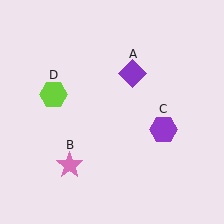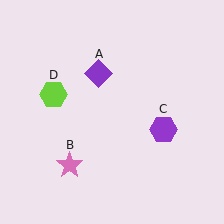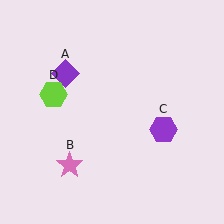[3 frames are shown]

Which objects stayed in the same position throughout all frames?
Pink star (object B) and purple hexagon (object C) and lime hexagon (object D) remained stationary.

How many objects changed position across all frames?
1 object changed position: purple diamond (object A).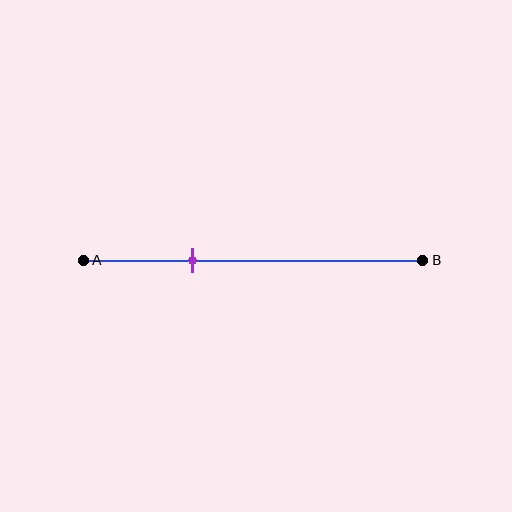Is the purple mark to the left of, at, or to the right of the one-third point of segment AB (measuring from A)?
The purple mark is approximately at the one-third point of segment AB.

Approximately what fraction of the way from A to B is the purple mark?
The purple mark is approximately 30% of the way from A to B.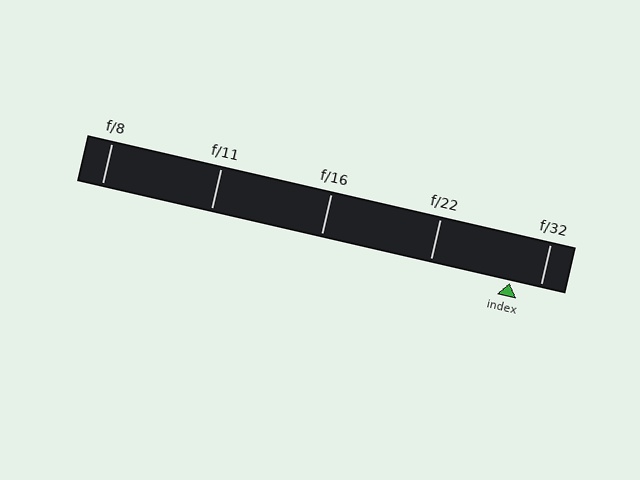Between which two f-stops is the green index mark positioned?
The index mark is between f/22 and f/32.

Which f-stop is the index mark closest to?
The index mark is closest to f/32.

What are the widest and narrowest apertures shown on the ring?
The widest aperture shown is f/8 and the narrowest is f/32.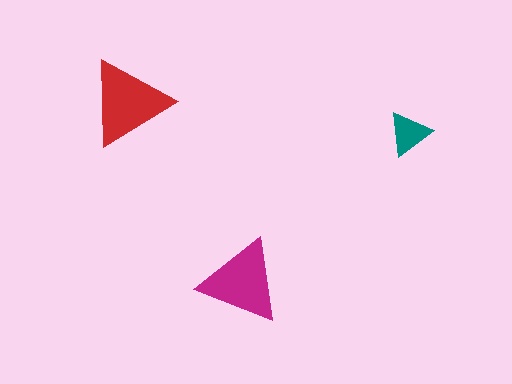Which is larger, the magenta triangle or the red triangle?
The red one.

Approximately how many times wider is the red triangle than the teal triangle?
About 2 times wider.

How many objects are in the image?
There are 3 objects in the image.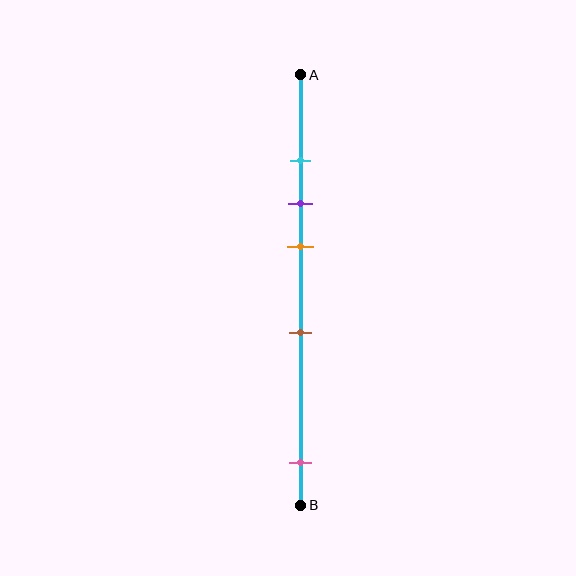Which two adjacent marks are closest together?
The cyan and purple marks are the closest adjacent pair.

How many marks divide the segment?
There are 5 marks dividing the segment.